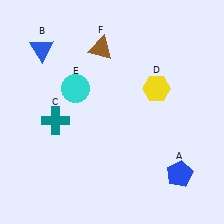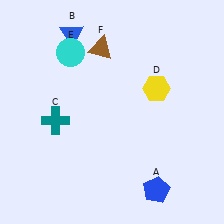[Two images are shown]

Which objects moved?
The objects that moved are: the blue pentagon (A), the blue triangle (B), the cyan circle (E).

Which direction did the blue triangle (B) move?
The blue triangle (B) moved right.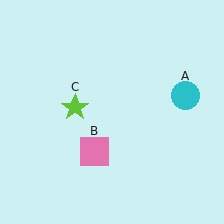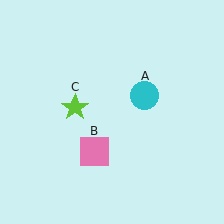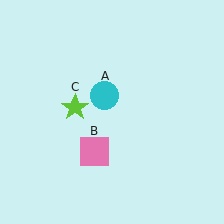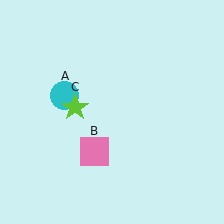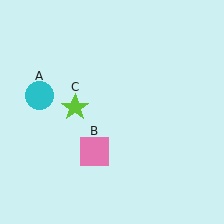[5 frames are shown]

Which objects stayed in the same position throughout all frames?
Pink square (object B) and lime star (object C) remained stationary.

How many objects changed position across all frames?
1 object changed position: cyan circle (object A).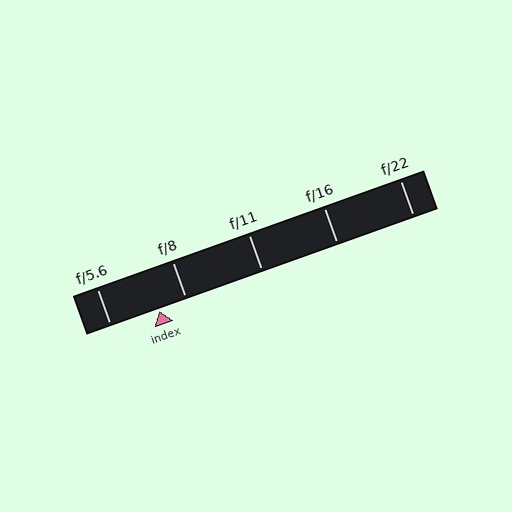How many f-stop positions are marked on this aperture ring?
There are 5 f-stop positions marked.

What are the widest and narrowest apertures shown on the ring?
The widest aperture shown is f/5.6 and the narrowest is f/22.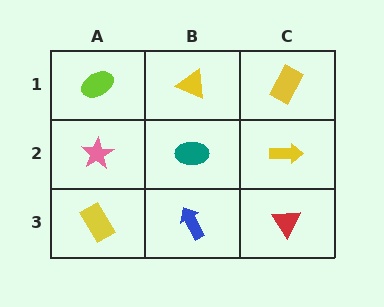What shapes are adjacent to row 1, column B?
A teal ellipse (row 2, column B), a lime ellipse (row 1, column A), a yellow rectangle (row 1, column C).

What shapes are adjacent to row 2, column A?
A lime ellipse (row 1, column A), a yellow rectangle (row 3, column A), a teal ellipse (row 2, column B).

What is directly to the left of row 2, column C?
A teal ellipse.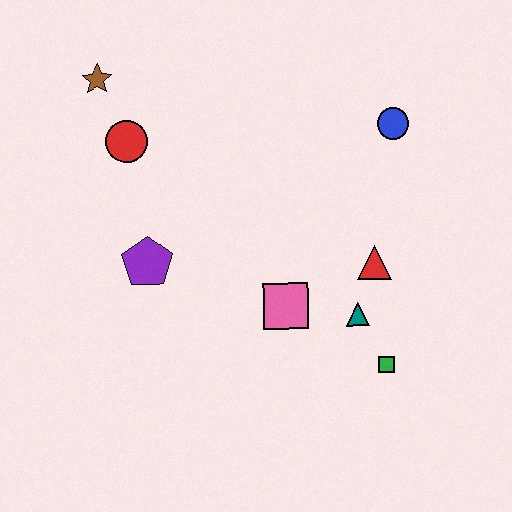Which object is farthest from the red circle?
The green square is farthest from the red circle.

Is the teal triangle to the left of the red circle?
No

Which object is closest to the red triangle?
The teal triangle is closest to the red triangle.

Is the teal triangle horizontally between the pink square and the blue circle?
Yes